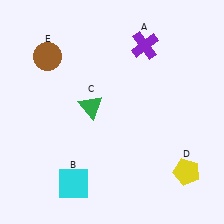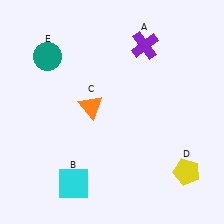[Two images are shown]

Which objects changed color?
C changed from green to orange. E changed from brown to teal.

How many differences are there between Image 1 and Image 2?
There are 2 differences between the two images.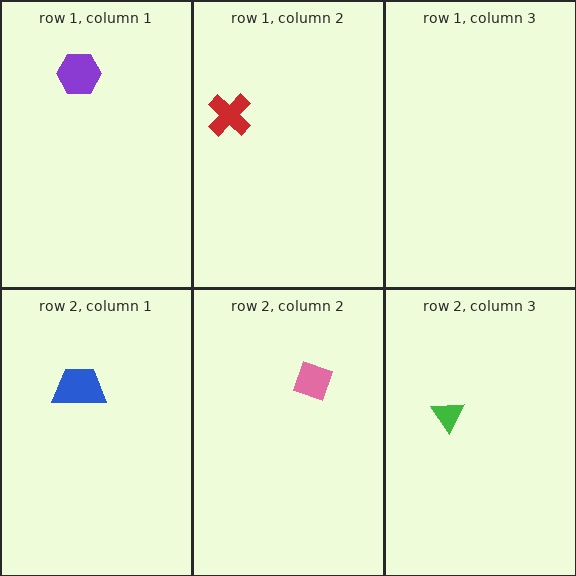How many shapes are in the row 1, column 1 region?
1.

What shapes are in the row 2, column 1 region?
The blue trapezoid.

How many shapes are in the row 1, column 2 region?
1.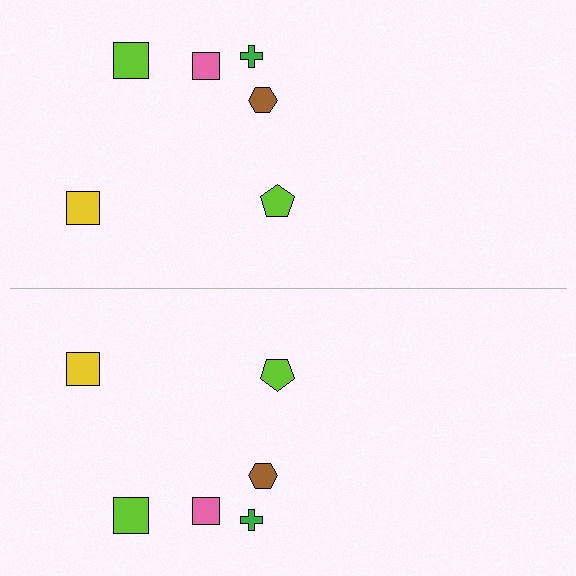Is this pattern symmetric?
Yes, this pattern has bilateral (reflection) symmetry.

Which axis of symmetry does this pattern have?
The pattern has a horizontal axis of symmetry running through the center of the image.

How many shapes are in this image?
There are 12 shapes in this image.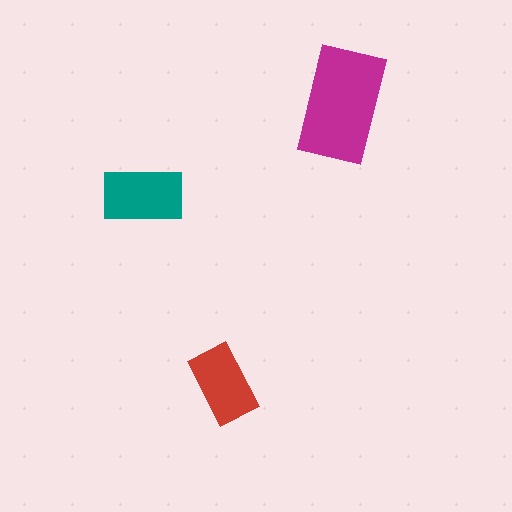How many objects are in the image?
There are 3 objects in the image.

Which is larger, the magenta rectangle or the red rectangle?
The magenta one.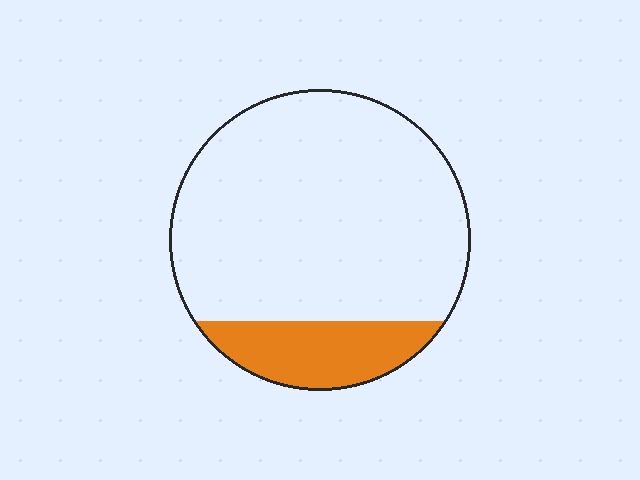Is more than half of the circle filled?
No.